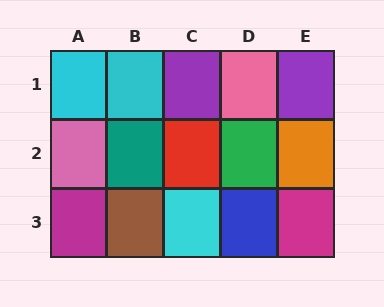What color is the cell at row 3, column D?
Blue.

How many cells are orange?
1 cell is orange.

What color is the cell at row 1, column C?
Purple.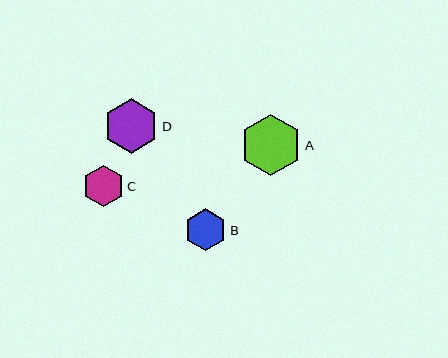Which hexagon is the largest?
Hexagon A is the largest with a size of approximately 61 pixels.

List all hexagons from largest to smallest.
From largest to smallest: A, D, B, C.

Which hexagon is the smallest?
Hexagon C is the smallest with a size of approximately 41 pixels.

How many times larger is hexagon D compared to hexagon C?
Hexagon D is approximately 1.3 times the size of hexagon C.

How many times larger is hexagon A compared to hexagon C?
Hexagon A is approximately 1.5 times the size of hexagon C.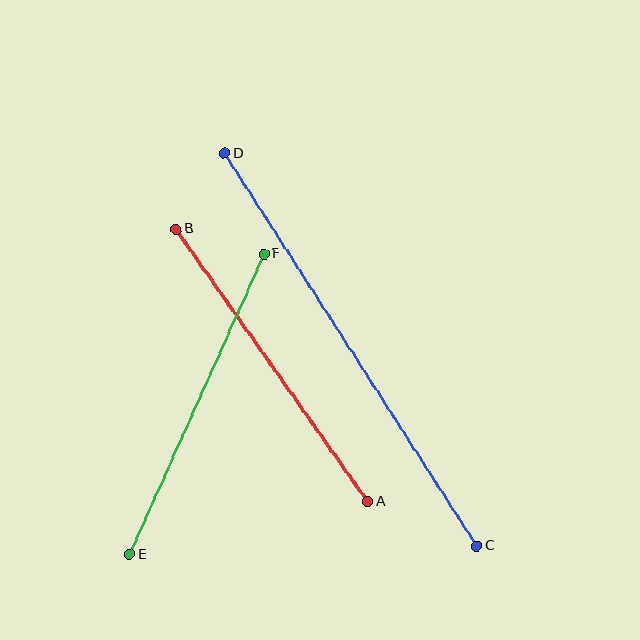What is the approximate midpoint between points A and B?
The midpoint is at approximately (272, 365) pixels.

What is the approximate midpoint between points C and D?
The midpoint is at approximately (351, 350) pixels.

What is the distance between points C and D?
The distance is approximately 467 pixels.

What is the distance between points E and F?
The distance is approximately 329 pixels.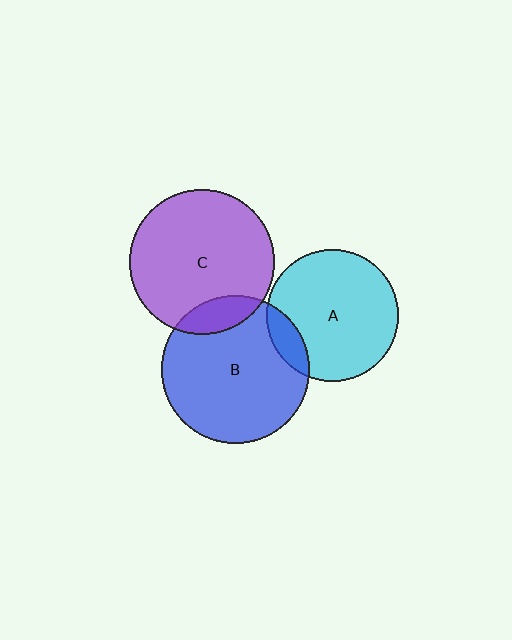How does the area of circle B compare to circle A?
Approximately 1.3 times.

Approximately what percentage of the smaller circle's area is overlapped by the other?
Approximately 15%.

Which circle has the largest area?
Circle B (blue).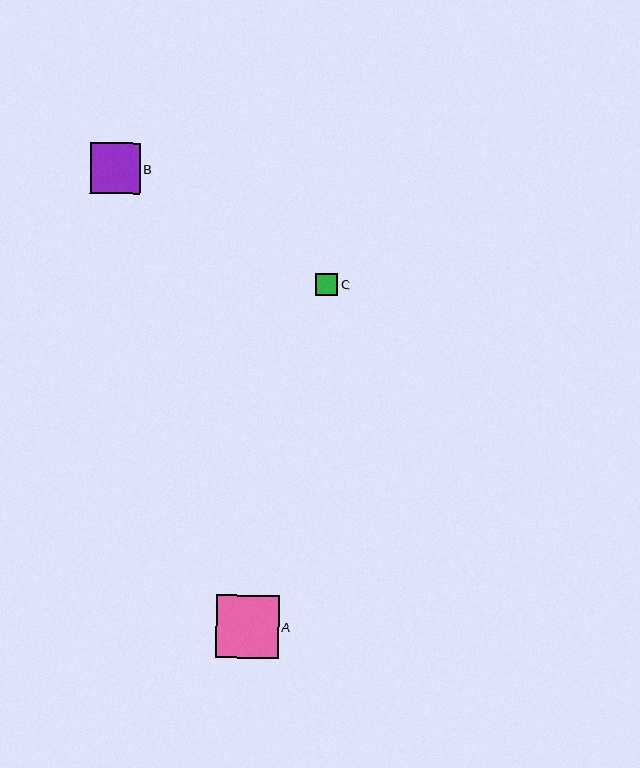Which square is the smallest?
Square C is the smallest with a size of approximately 22 pixels.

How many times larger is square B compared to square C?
Square B is approximately 2.3 times the size of square C.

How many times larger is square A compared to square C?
Square A is approximately 2.8 times the size of square C.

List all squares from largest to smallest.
From largest to smallest: A, B, C.